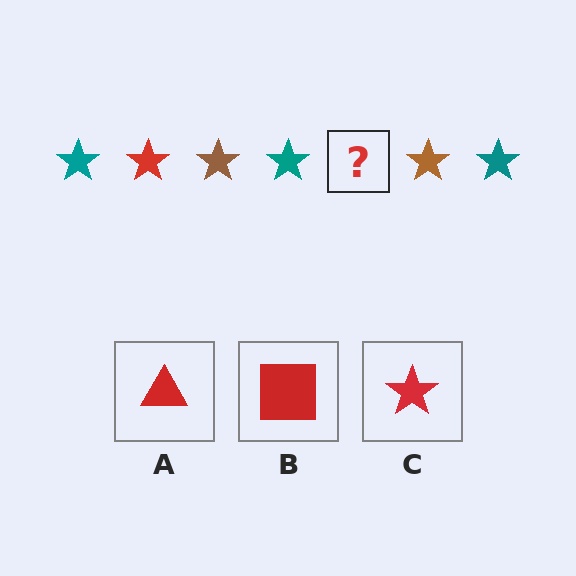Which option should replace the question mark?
Option C.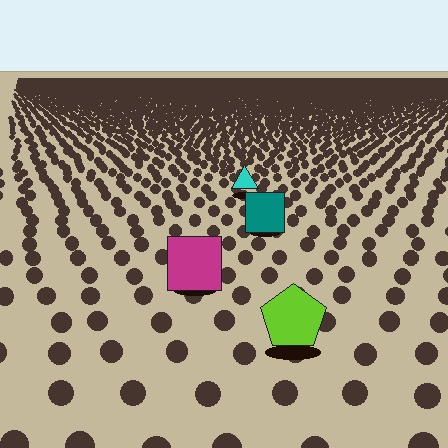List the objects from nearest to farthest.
From nearest to farthest: the lime pentagon, the magenta square, the teal square, the cyan triangle.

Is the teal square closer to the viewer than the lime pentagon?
No. The lime pentagon is closer — you can tell from the texture gradient: the ground texture is coarser near it.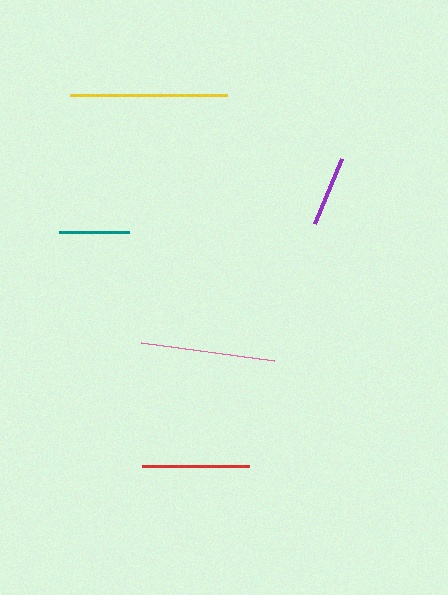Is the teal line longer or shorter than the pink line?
The pink line is longer than the teal line.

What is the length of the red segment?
The red segment is approximately 106 pixels long.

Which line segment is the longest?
The yellow line is the longest at approximately 156 pixels.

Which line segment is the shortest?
The teal line is the shortest at approximately 69 pixels.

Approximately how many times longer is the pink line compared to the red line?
The pink line is approximately 1.3 times the length of the red line.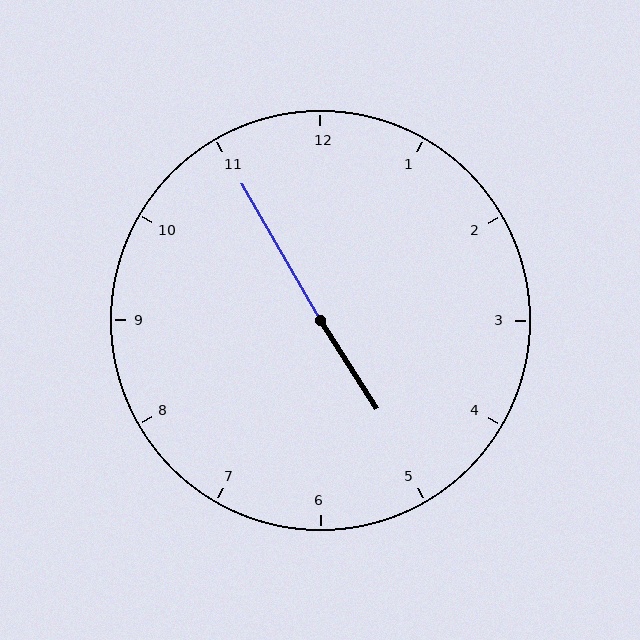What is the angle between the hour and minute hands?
Approximately 178 degrees.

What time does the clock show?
4:55.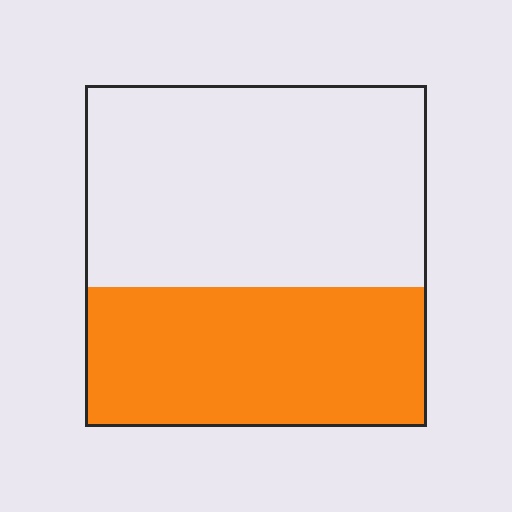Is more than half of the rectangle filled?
No.